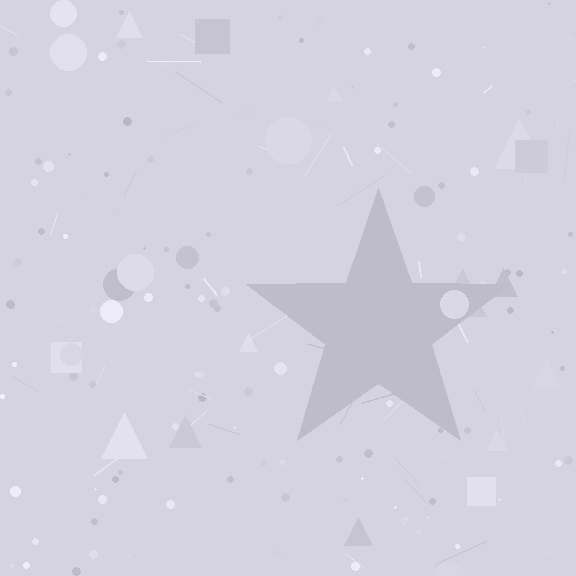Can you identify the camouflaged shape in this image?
The camouflaged shape is a star.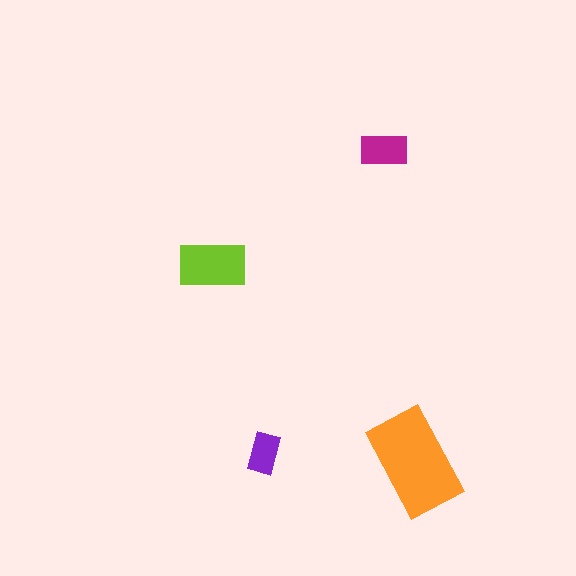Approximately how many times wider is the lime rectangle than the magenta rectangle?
About 1.5 times wider.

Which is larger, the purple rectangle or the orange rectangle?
The orange one.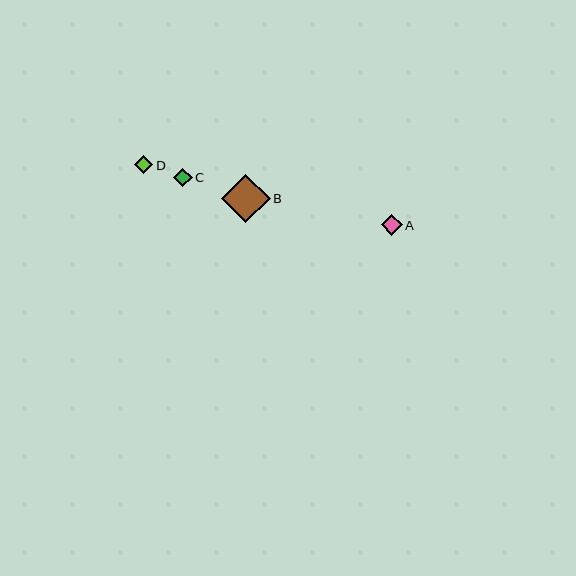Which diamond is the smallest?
Diamond D is the smallest with a size of approximately 18 pixels.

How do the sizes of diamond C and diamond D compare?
Diamond C and diamond D are approximately the same size.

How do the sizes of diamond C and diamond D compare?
Diamond C and diamond D are approximately the same size.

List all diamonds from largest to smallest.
From largest to smallest: B, A, C, D.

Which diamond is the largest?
Diamond B is the largest with a size of approximately 49 pixels.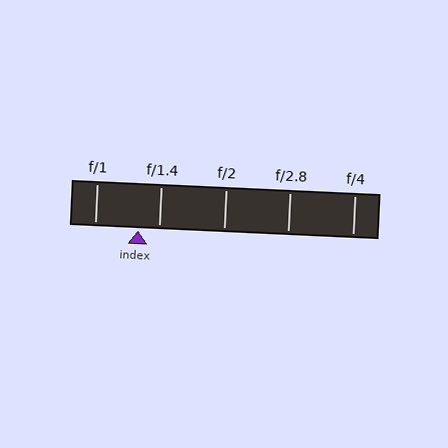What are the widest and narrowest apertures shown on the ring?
The widest aperture shown is f/1 and the narrowest is f/4.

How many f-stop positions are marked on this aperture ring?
There are 5 f-stop positions marked.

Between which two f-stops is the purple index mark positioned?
The index mark is between f/1 and f/1.4.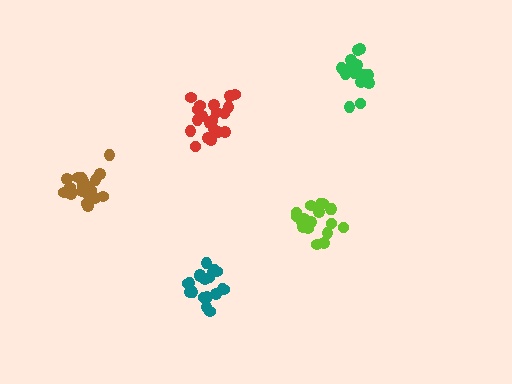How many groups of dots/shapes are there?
There are 5 groups.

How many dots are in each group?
Group 1: 21 dots, Group 2: 19 dots, Group 3: 15 dots, Group 4: 20 dots, Group 5: 19 dots (94 total).